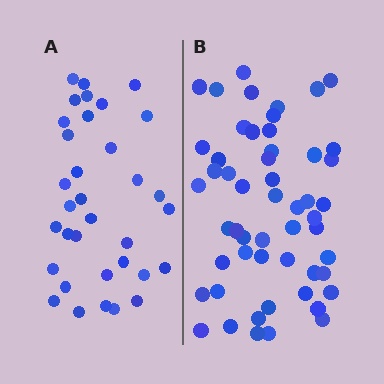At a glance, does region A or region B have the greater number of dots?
Region B (the right region) has more dots.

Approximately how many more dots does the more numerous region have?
Region B has approximately 20 more dots than region A.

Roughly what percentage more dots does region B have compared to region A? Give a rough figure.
About 55% more.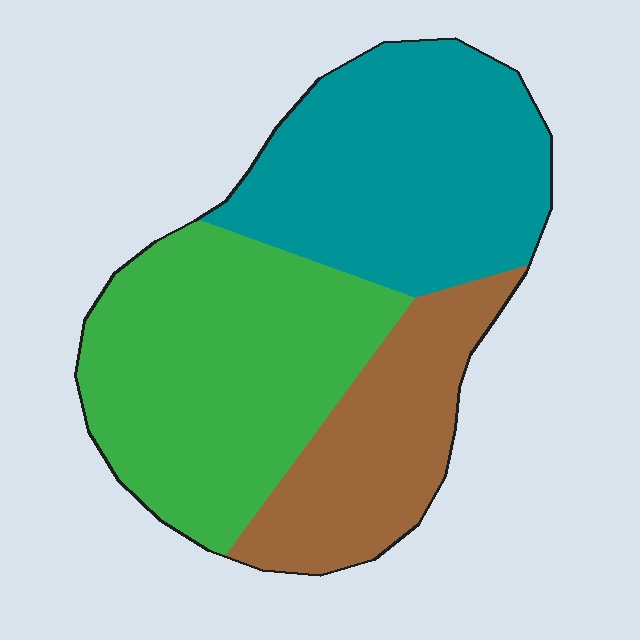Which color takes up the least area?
Brown, at roughly 25%.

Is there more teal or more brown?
Teal.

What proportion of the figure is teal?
Teal covers about 35% of the figure.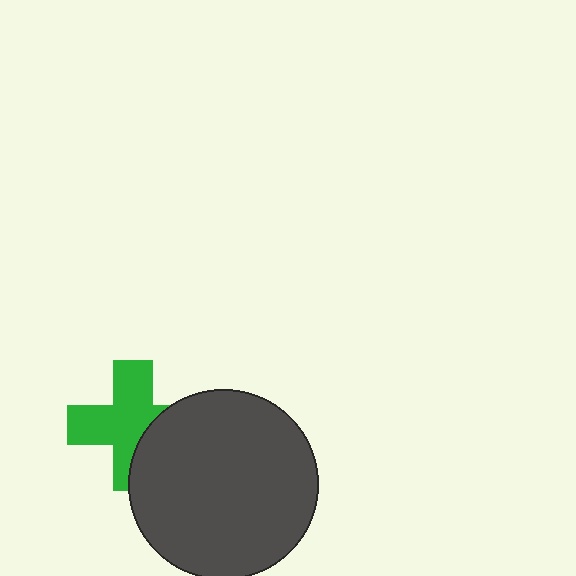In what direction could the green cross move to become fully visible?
The green cross could move left. That would shift it out from behind the dark gray circle entirely.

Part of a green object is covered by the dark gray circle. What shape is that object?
It is a cross.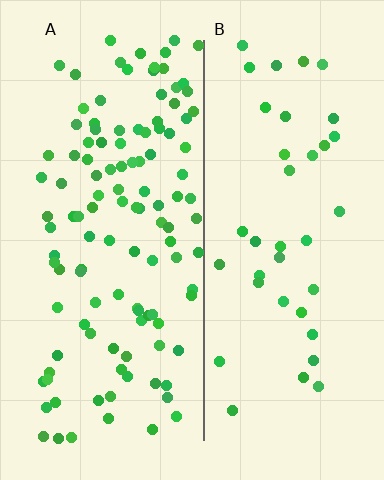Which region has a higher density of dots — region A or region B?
A (the left).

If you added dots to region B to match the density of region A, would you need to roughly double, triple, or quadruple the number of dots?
Approximately triple.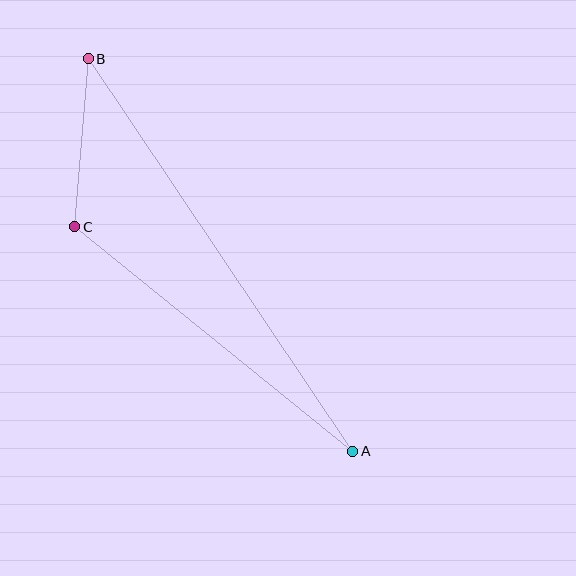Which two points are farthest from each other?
Points A and B are farthest from each other.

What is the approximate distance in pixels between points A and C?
The distance between A and C is approximately 357 pixels.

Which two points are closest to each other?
Points B and C are closest to each other.